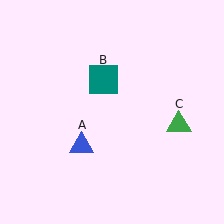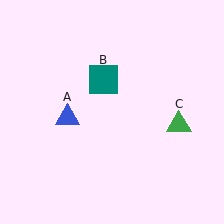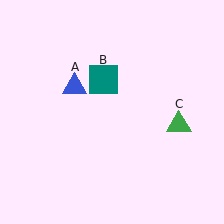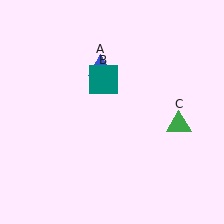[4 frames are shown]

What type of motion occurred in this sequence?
The blue triangle (object A) rotated clockwise around the center of the scene.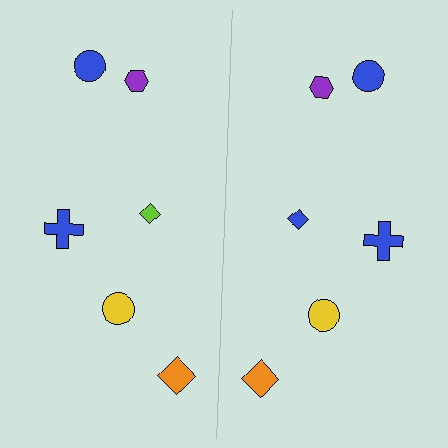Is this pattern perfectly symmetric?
No, the pattern is not perfectly symmetric. The blue diamond on the right side breaks the symmetry — its mirror counterpart is lime.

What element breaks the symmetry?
The blue diamond on the right side breaks the symmetry — its mirror counterpart is lime.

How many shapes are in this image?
There are 12 shapes in this image.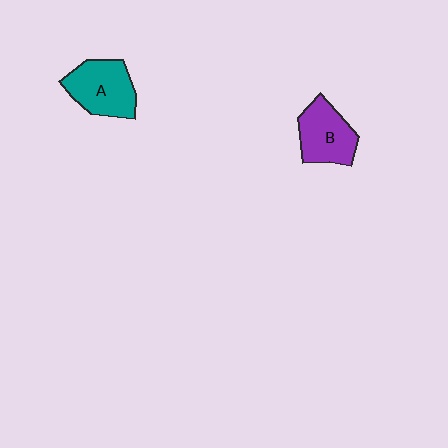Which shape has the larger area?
Shape A (teal).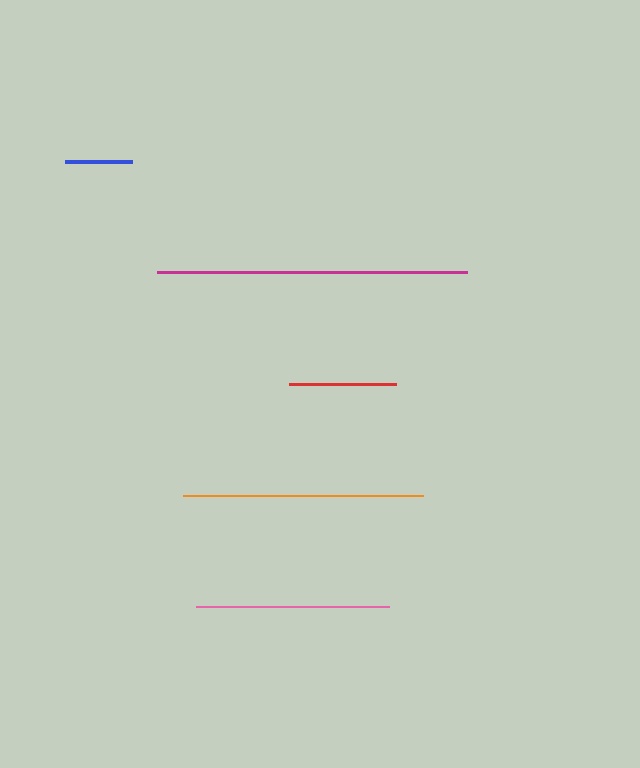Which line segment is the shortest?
The blue line is the shortest at approximately 67 pixels.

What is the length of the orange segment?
The orange segment is approximately 240 pixels long.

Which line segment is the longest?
The magenta line is the longest at approximately 310 pixels.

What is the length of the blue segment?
The blue segment is approximately 67 pixels long.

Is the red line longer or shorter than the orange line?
The orange line is longer than the red line.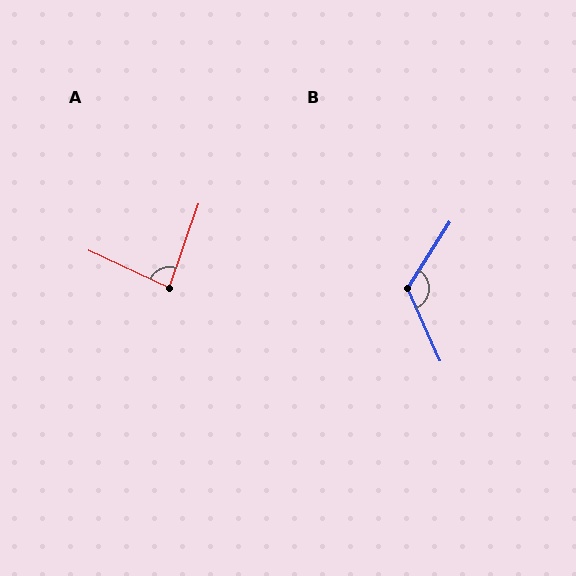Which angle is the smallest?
A, at approximately 84 degrees.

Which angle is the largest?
B, at approximately 123 degrees.